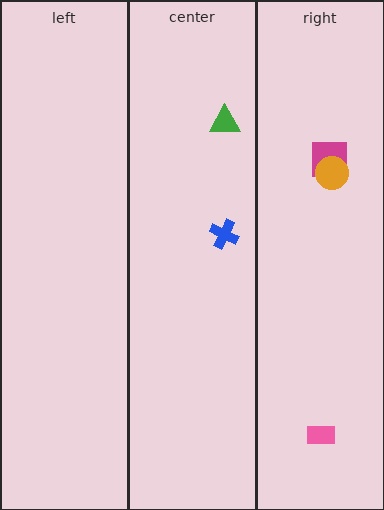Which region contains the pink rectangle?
The right region.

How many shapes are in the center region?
2.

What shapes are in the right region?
The pink rectangle, the magenta square, the orange circle.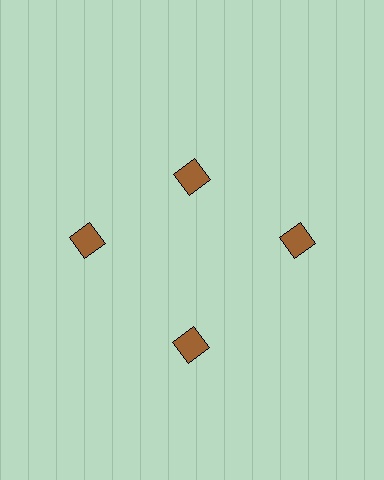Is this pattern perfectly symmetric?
No. The 4 brown diamonds are arranged in a ring, but one element near the 12 o'clock position is pulled inward toward the center, breaking the 4-fold rotational symmetry.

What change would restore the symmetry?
The symmetry would be restored by moving it outward, back onto the ring so that all 4 diamonds sit at equal angles and equal distance from the center.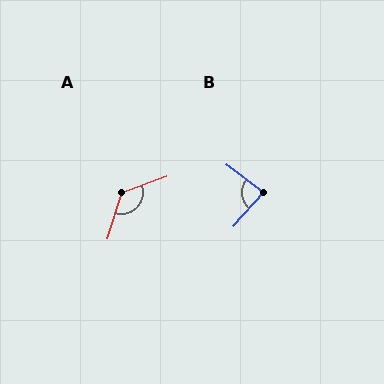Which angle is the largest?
A, at approximately 127 degrees.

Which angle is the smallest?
B, at approximately 85 degrees.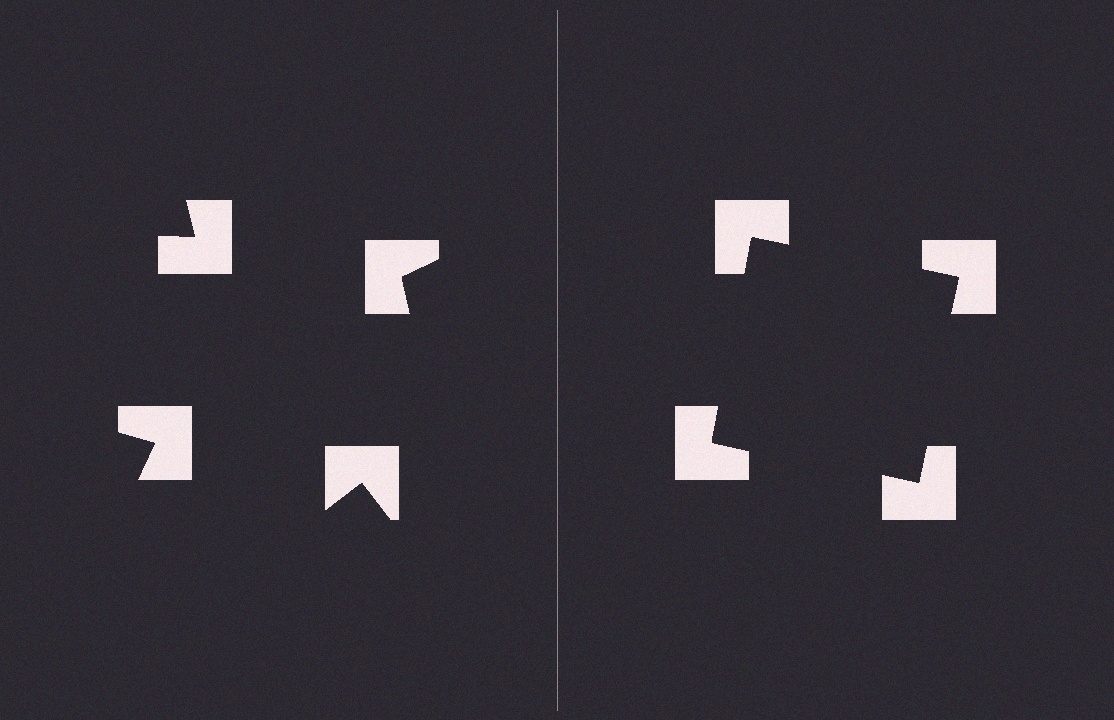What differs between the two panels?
The notched squares are positioned identically on both sides; only the wedge orientations differ. On the right they align to a square; on the left they are misaligned.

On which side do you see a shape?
An illusory square appears on the right side. On the left side the wedge cuts are rotated, so no coherent shape forms.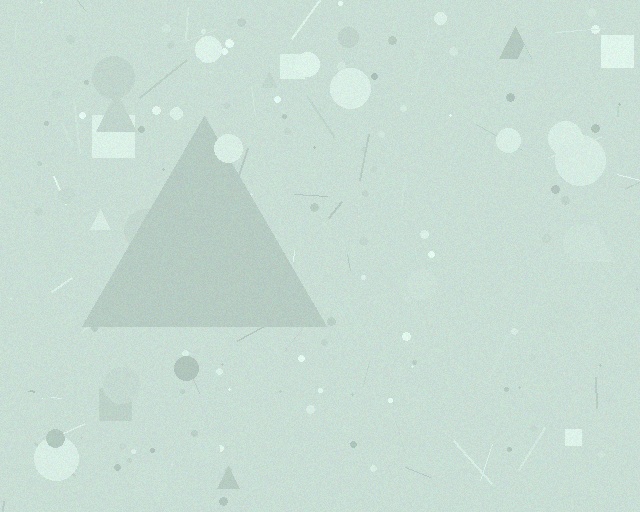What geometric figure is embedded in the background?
A triangle is embedded in the background.